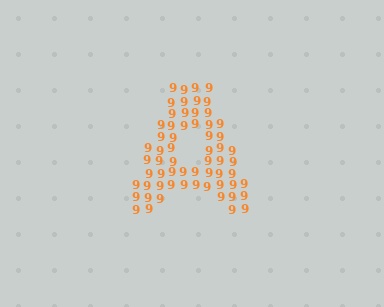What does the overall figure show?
The overall figure shows the letter A.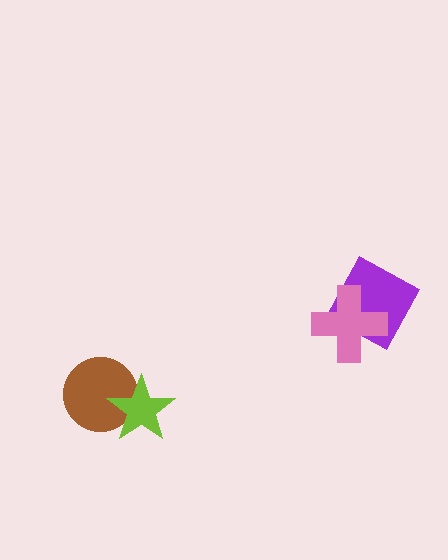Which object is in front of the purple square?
The pink cross is in front of the purple square.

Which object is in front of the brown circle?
The lime star is in front of the brown circle.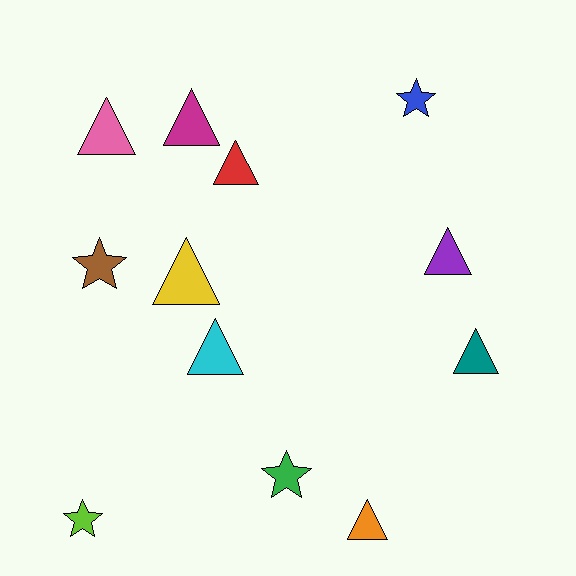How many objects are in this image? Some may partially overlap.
There are 12 objects.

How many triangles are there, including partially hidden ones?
There are 8 triangles.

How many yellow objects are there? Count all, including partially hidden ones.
There is 1 yellow object.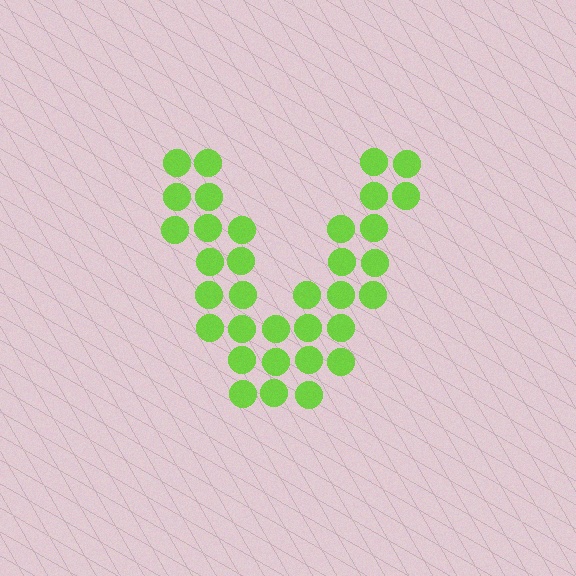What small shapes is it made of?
It is made of small circles.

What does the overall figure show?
The overall figure shows the letter V.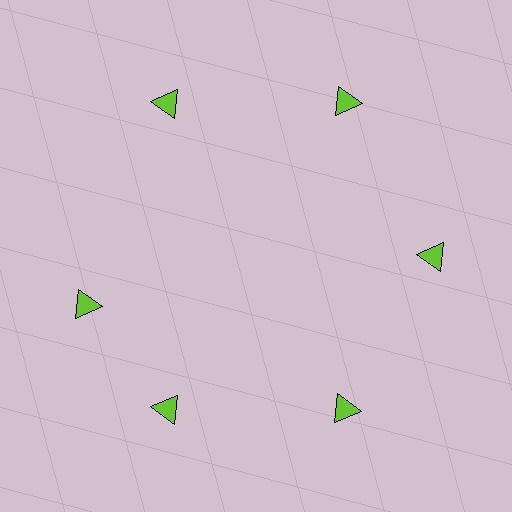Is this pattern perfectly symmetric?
No. The 6 lime triangles are arranged in a ring, but one element near the 9 o'clock position is rotated out of alignment along the ring, breaking the 6-fold rotational symmetry.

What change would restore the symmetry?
The symmetry would be restored by rotating it back into even spacing with its neighbors so that all 6 triangles sit at equal angles and equal distance from the center.